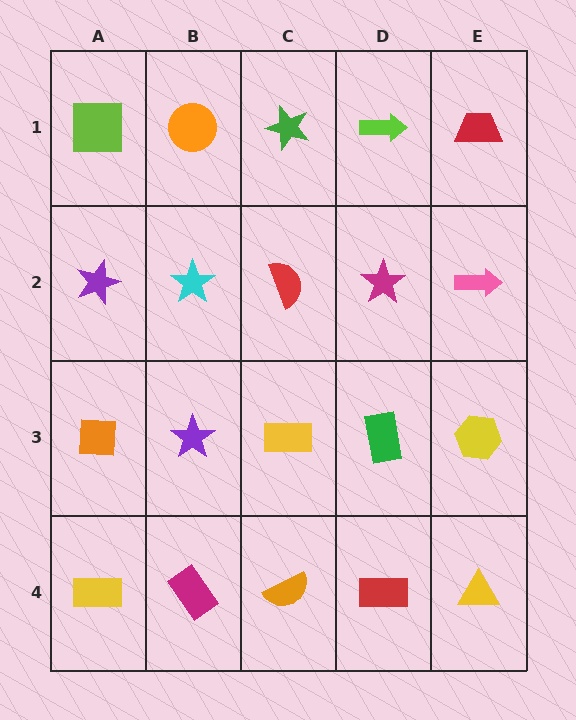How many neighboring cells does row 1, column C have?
3.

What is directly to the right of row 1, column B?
A green star.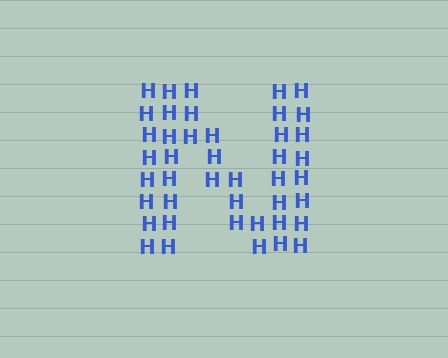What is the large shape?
The large shape is the letter N.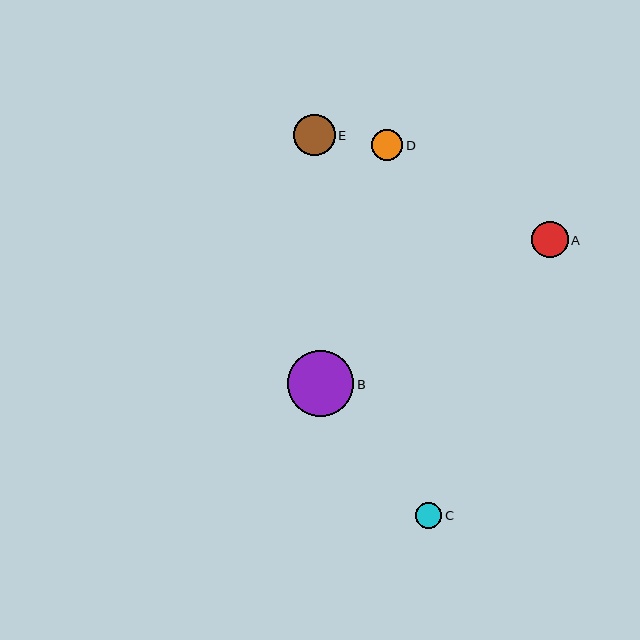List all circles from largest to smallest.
From largest to smallest: B, E, A, D, C.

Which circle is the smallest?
Circle C is the smallest with a size of approximately 26 pixels.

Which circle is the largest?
Circle B is the largest with a size of approximately 66 pixels.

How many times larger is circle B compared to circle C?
Circle B is approximately 2.5 times the size of circle C.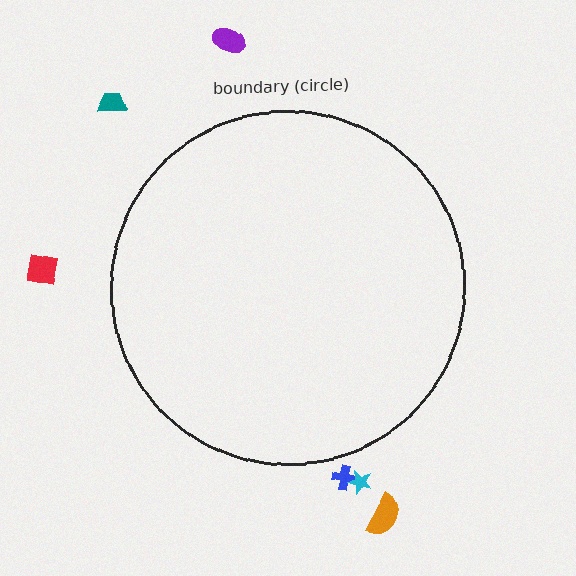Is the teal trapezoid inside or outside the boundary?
Outside.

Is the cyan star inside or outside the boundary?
Outside.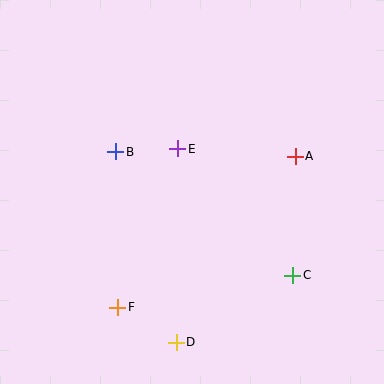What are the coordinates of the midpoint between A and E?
The midpoint between A and E is at (237, 153).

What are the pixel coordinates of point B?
Point B is at (116, 152).